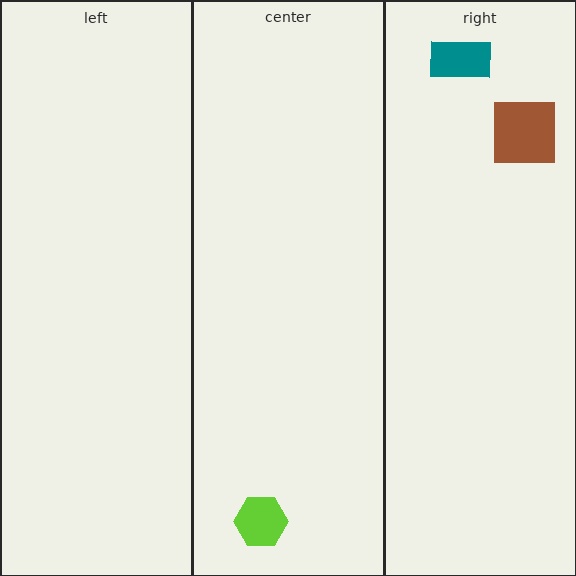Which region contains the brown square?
The right region.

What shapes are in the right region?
The brown square, the teal rectangle.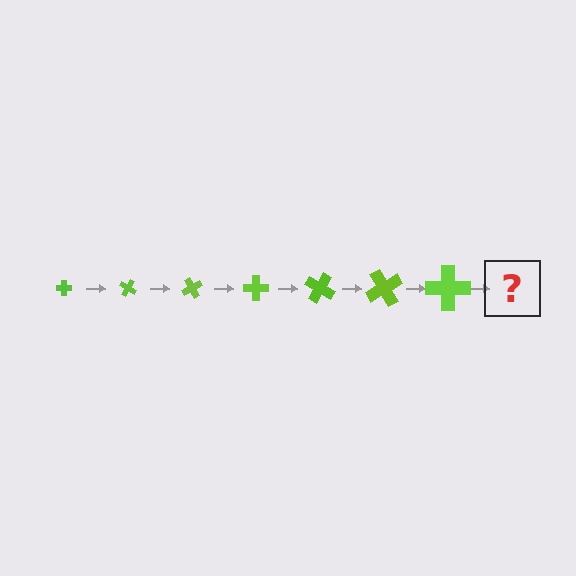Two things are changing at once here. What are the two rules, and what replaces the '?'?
The two rules are that the cross grows larger each step and it rotates 30 degrees each step. The '?' should be a cross, larger than the previous one and rotated 210 degrees from the start.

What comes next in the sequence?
The next element should be a cross, larger than the previous one and rotated 210 degrees from the start.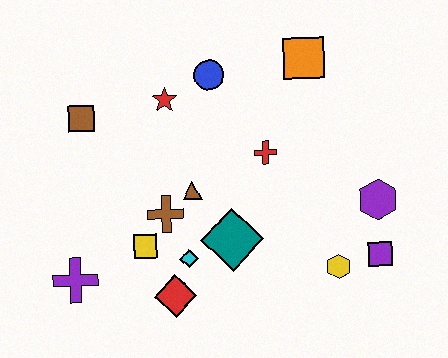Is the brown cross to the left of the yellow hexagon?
Yes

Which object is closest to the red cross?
The brown triangle is closest to the red cross.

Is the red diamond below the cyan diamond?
Yes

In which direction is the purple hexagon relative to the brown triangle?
The purple hexagon is to the right of the brown triangle.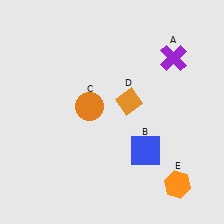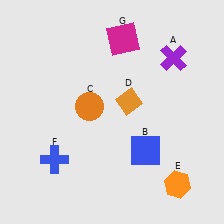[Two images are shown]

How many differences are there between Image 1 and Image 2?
There are 2 differences between the two images.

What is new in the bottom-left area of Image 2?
A blue cross (F) was added in the bottom-left area of Image 2.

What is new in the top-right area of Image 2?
A magenta square (G) was added in the top-right area of Image 2.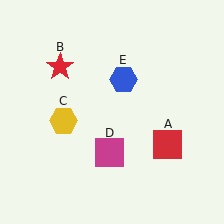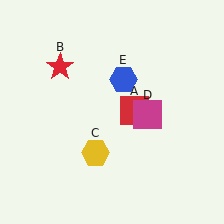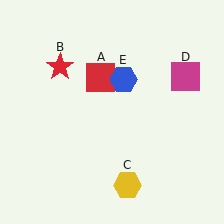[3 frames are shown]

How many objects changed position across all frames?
3 objects changed position: red square (object A), yellow hexagon (object C), magenta square (object D).